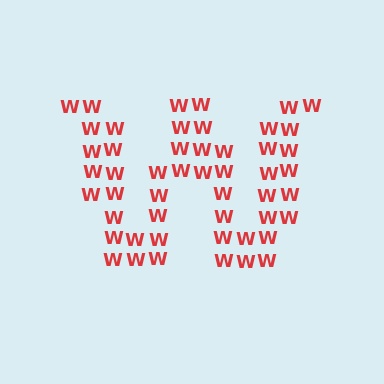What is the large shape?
The large shape is the letter W.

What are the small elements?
The small elements are letter W's.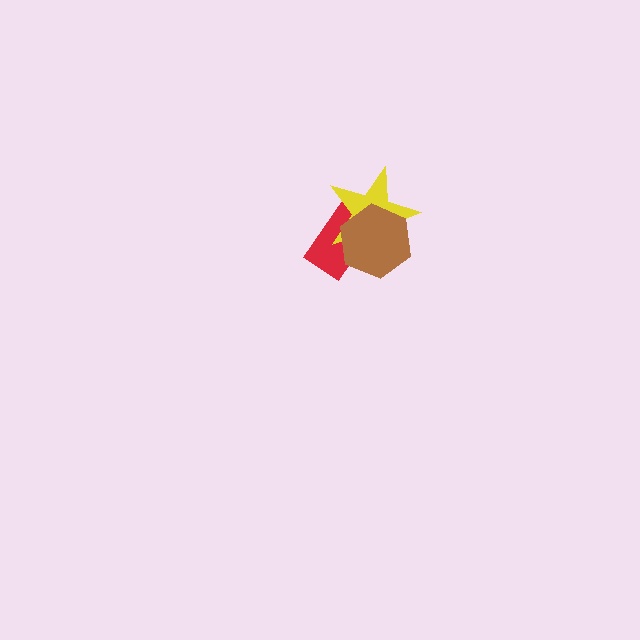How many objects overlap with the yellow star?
2 objects overlap with the yellow star.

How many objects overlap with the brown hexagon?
2 objects overlap with the brown hexagon.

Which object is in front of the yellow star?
The brown hexagon is in front of the yellow star.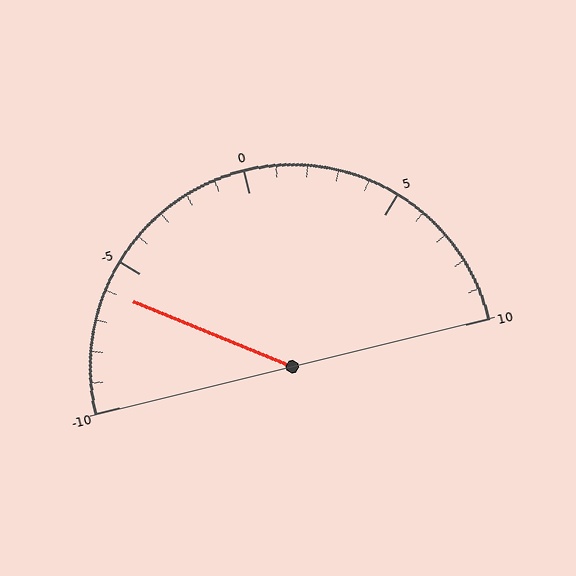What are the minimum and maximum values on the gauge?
The gauge ranges from -10 to 10.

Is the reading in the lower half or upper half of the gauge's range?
The reading is in the lower half of the range (-10 to 10).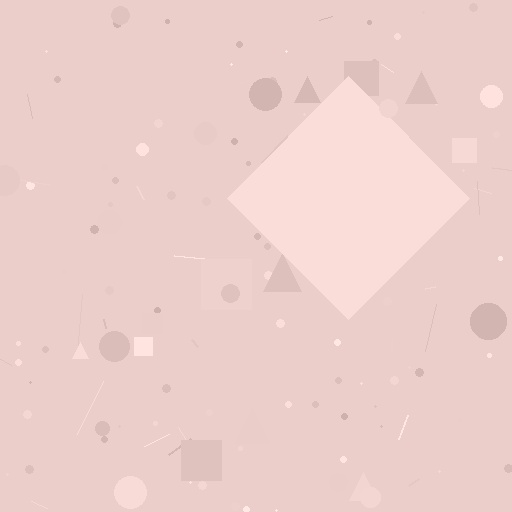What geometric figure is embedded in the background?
A diamond is embedded in the background.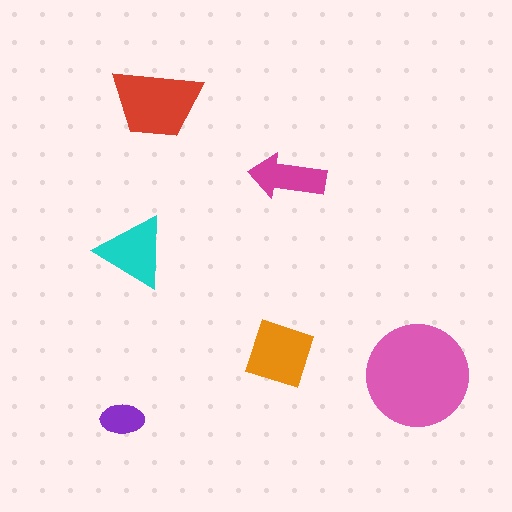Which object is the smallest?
The purple ellipse.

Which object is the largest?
The pink circle.